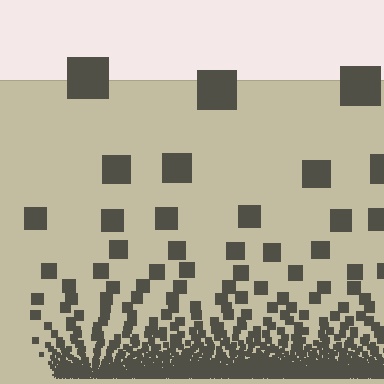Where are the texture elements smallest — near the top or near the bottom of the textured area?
Near the bottom.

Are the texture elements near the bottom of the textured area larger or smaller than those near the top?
Smaller. The gradient is inverted — elements near the bottom are smaller and denser.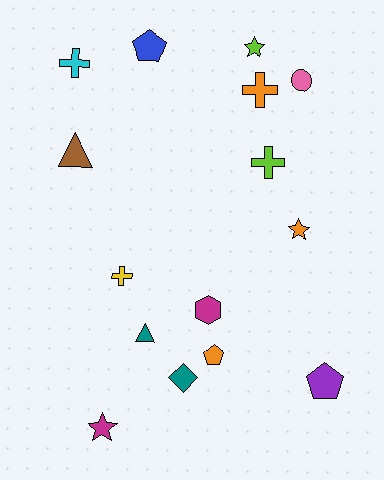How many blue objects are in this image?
There is 1 blue object.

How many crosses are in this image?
There are 4 crosses.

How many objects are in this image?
There are 15 objects.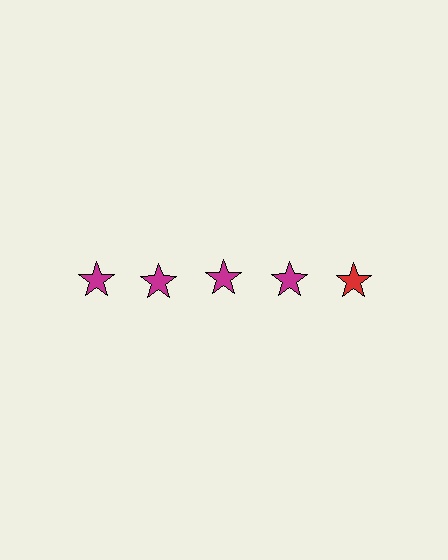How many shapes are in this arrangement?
There are 5 shapes arranged in a grid pattern.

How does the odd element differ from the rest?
It has a different color: red instead of magenta.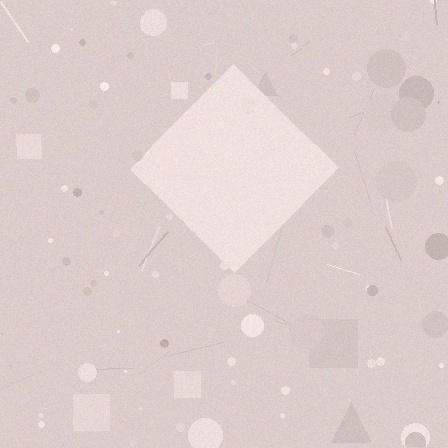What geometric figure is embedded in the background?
A diamond is embedded in the background.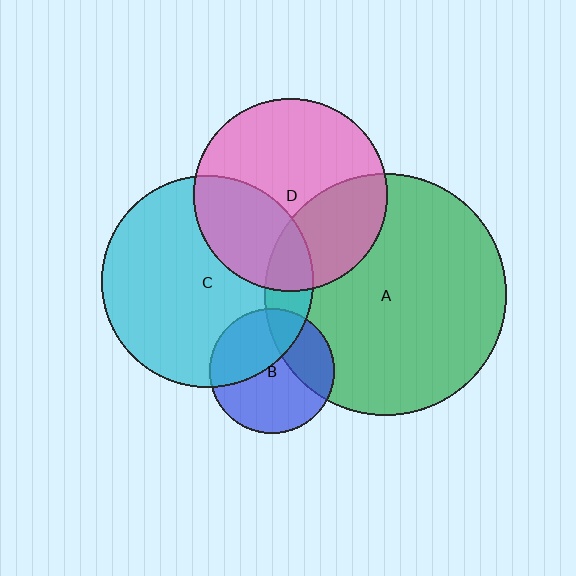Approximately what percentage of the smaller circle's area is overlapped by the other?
Approximately 30%.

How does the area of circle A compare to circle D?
Approximately 1.6 times.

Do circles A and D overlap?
Yes.